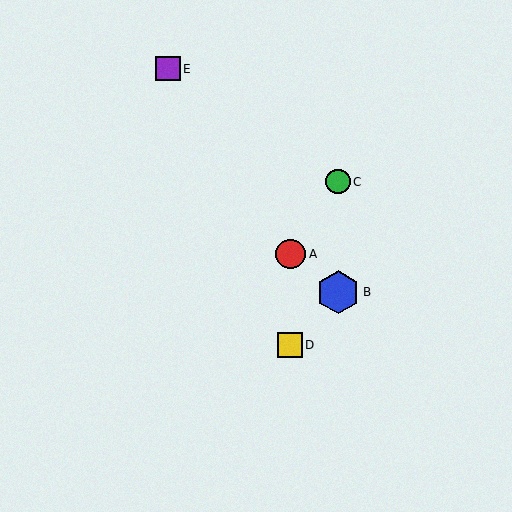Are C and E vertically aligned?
No, C is at x≈338 and E is at x≈168.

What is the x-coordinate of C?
Object C is at x≈338.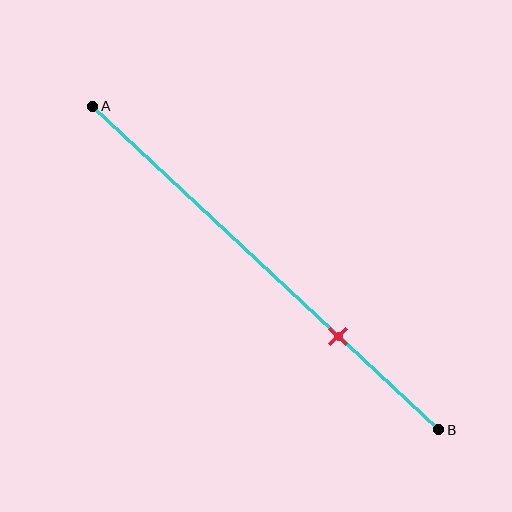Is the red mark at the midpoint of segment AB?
No, the mark is at about 70% from A, not at the 50% midpoint.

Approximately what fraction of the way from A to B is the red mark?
The red mark is approximately 70% of the way from A to B.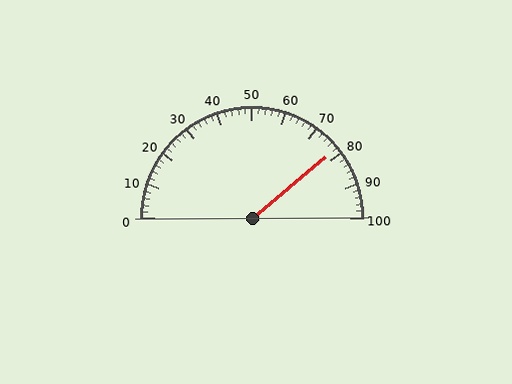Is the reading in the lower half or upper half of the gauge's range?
The reading is in the upper half of the range (0 to 100).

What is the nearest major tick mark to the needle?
The nearest major tick mark is 80.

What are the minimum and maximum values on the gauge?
The gauge ranges from 0 to 100.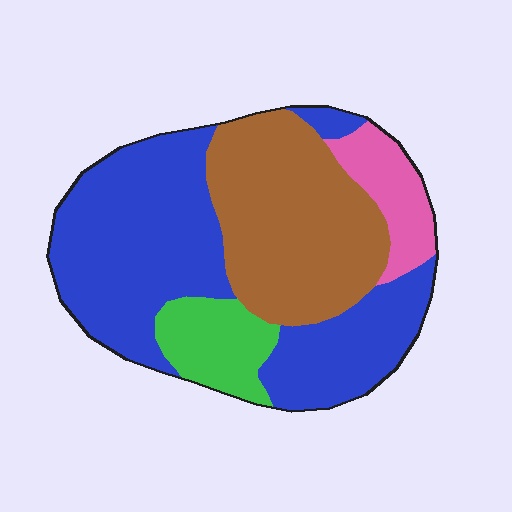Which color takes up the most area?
Blue, at roughly 50%.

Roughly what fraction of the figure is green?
Green takes up about one tenth (1/10) of the figure.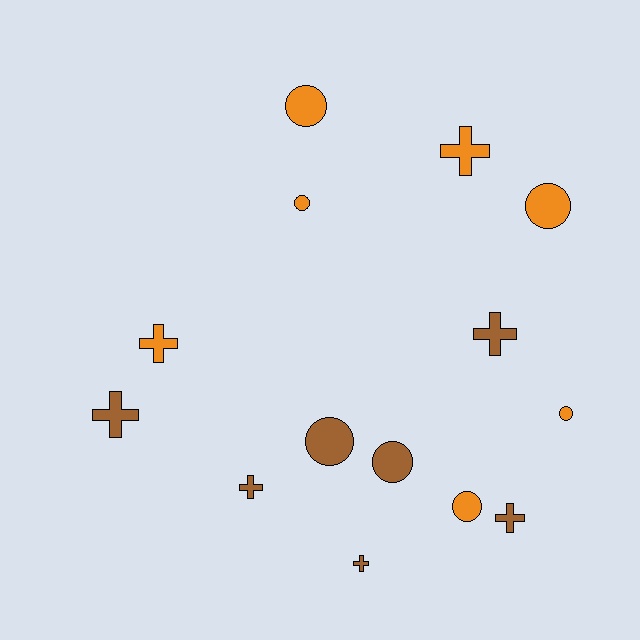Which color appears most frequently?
Orange, with 7 objects.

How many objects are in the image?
There are 14 objects.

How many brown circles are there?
There are 2 brown circles.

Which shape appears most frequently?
Circle, with 7 objects.